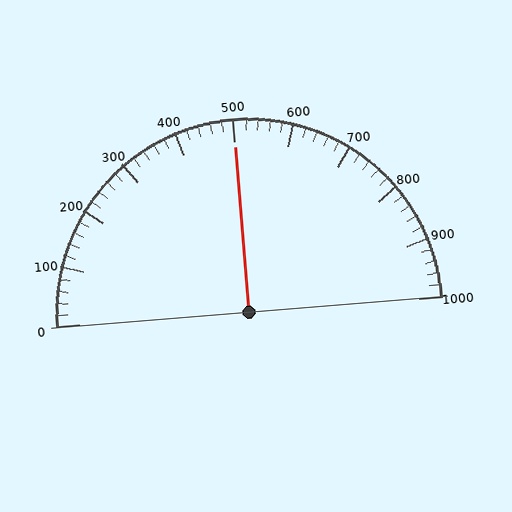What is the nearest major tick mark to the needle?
The nearest major tick mark is 500.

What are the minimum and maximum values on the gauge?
The gauge ranges from 0 to 1000.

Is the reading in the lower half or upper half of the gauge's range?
The reading is in the upper half of the range (0 to 1000).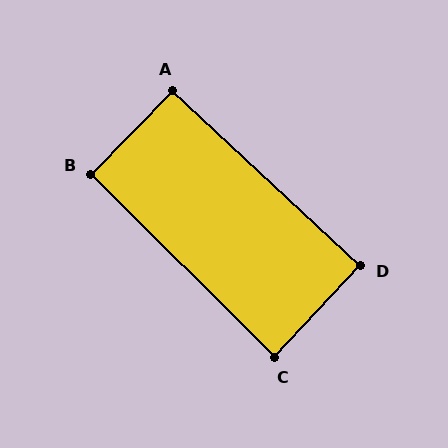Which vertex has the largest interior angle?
A, at approximately 92 degrees.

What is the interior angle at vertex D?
Approximately 90 degrees (approximately right).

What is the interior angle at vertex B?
Approximately 90 degrees (approximately right).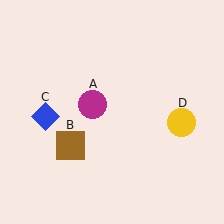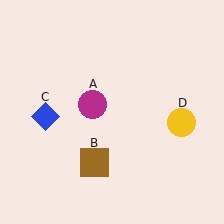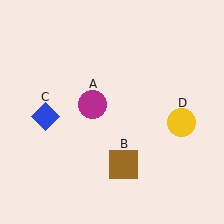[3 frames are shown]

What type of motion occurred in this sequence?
The brown square (object B) rotated counterclockwise around the center of the scene.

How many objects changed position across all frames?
1 object changed position: brown square (object B).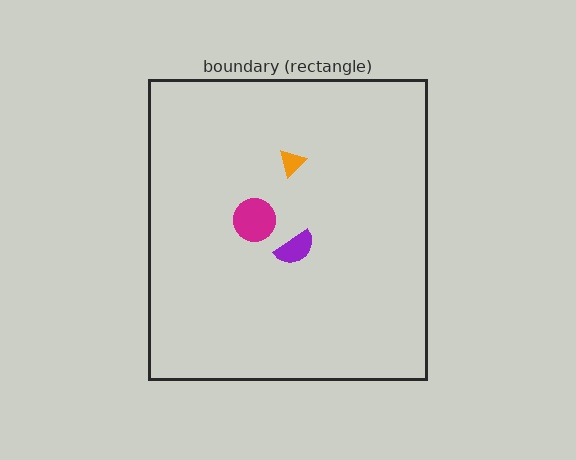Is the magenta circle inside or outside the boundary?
Inside.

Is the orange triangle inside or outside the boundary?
Inside.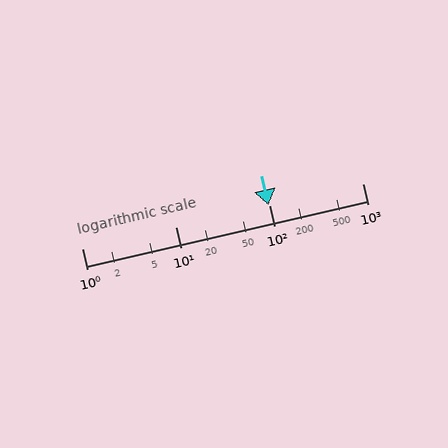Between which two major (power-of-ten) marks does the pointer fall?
The pointer is between 10 and 100.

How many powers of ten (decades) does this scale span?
The scale spans 3 decades, from 1 to 1000.